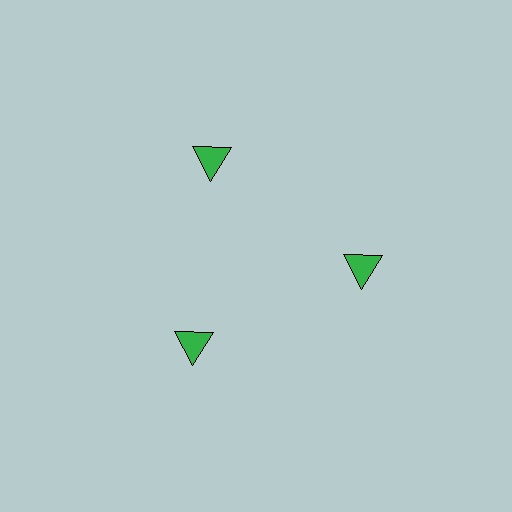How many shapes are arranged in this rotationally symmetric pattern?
There are 3 shapes, arranged in 3 groups of 1.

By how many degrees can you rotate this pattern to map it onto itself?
The pattern maps onto itself every 120 degrees of rotation.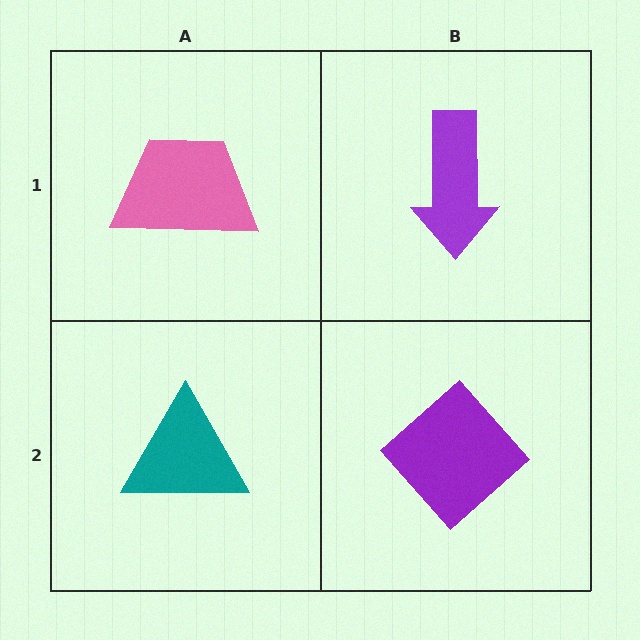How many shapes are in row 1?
2 shapes.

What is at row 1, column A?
A pink trapezoid.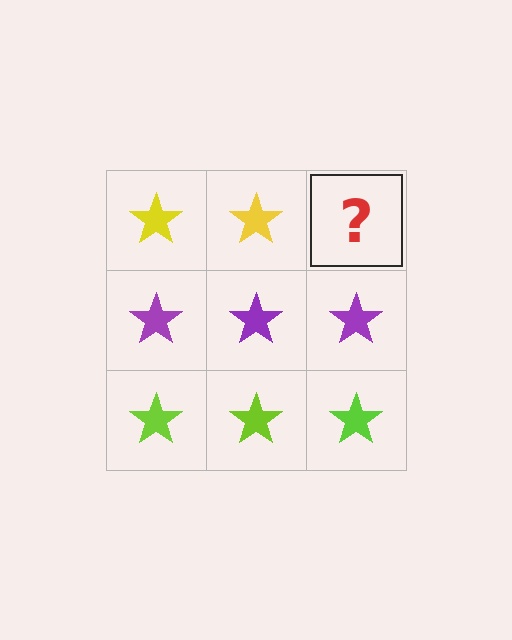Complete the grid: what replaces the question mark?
The question mark should be replaced with a yellow star.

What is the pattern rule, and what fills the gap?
The rule is that each row has a consistent color. The gap should be filled with a yellow star.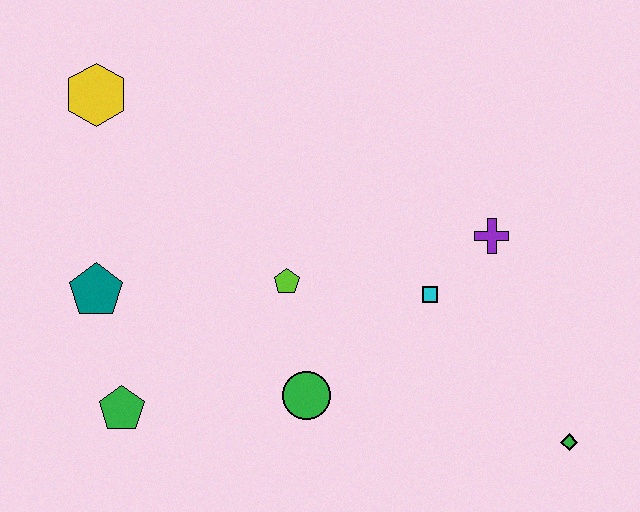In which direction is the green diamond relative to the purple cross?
The green diamond is below the purple cross.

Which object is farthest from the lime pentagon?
The green diamond is farthest from the lime pentagon.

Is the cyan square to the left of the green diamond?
Yes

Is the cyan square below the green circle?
No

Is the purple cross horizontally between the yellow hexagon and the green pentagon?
No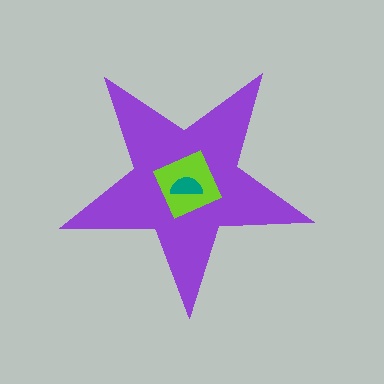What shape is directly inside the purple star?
The lime square.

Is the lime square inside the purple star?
Yes.